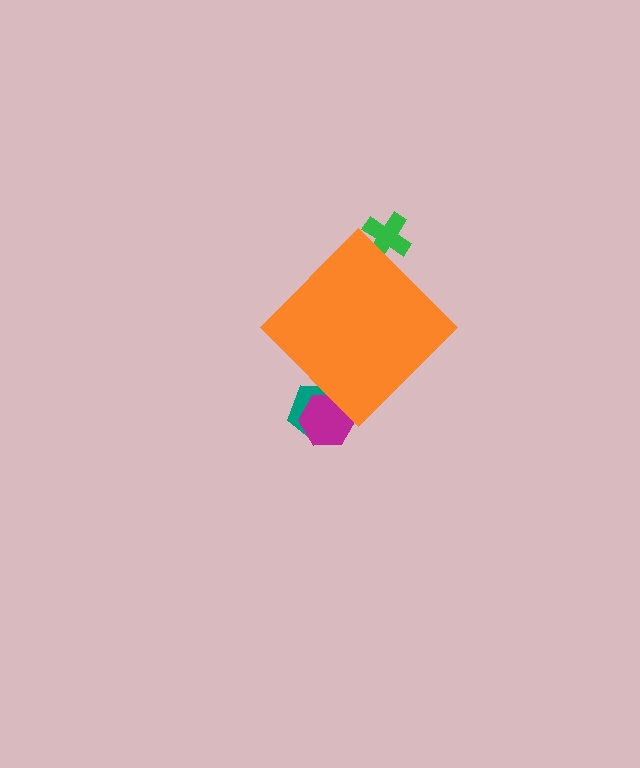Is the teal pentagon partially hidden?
Yes, the teal pentagon is partially hidden behind the orange diamond.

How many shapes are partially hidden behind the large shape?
3 shapes are partially hidden.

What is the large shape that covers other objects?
An orange diamond.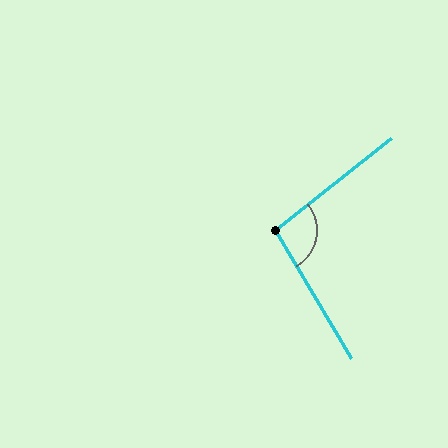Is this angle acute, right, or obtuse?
It is obtuse.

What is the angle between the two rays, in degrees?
Approximately 98 degrees.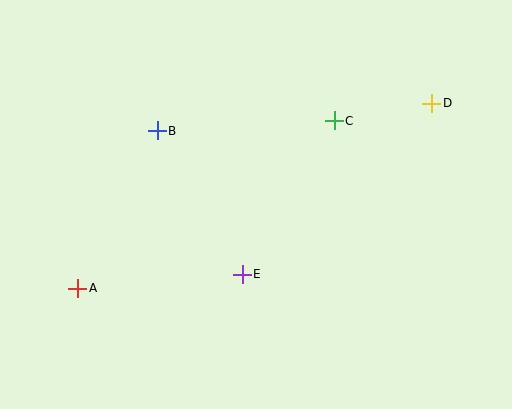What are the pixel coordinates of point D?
Point D is at (432, 103).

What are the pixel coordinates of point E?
Point E is at (242, 274).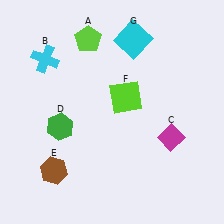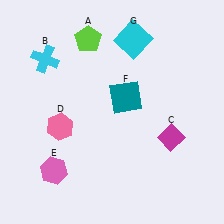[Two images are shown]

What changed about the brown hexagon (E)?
In Image 1, E is brown. In Image 2, it changed to pink.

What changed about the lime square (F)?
In Image 1, F is lime. In Image 2, it changed to teal.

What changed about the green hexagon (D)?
In Image 1, D is green. In Image 2, it changed to pink.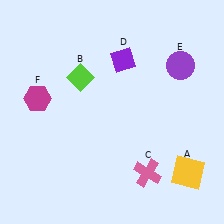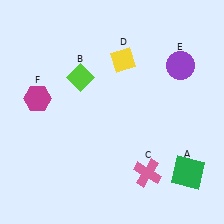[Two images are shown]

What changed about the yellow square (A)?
In Image 1, A is yellow. In Image 2, it changed to green.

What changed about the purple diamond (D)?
In Image 1, D is purple. In Image 2, it changed to yellow.